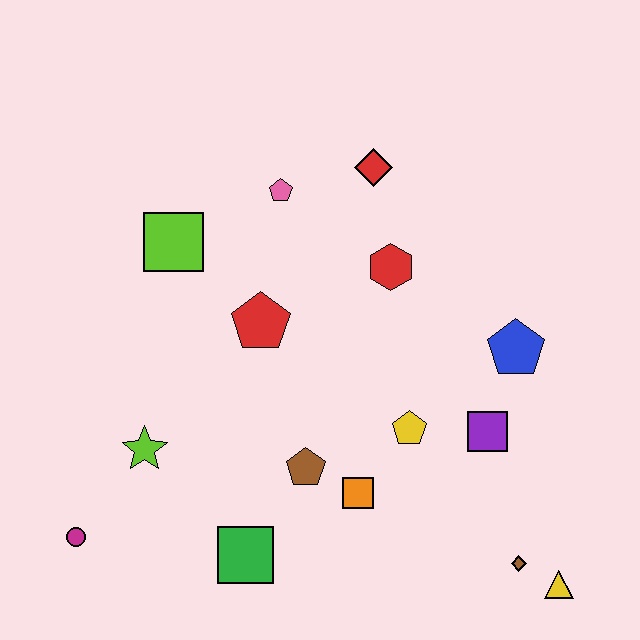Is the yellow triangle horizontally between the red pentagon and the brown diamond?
No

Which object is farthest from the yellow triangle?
The lime square is farthest from the yellow triangle.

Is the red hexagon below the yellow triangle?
No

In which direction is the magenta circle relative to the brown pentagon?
The magenta circle is to the left of the brown pentagon.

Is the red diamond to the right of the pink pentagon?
Yes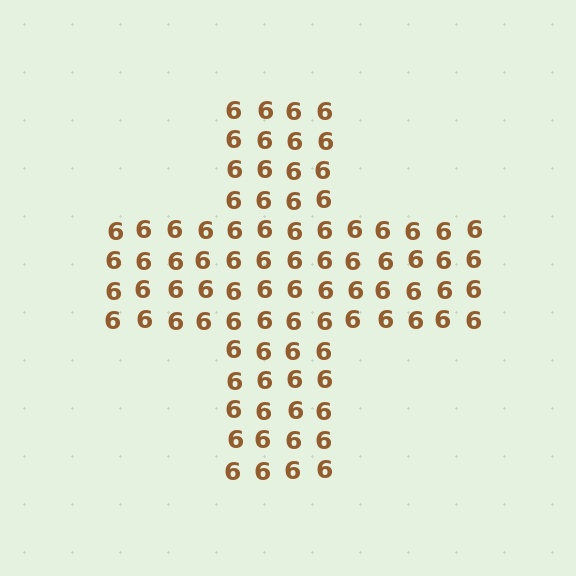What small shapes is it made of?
It is made of small digit 6's.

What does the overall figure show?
The overall figure shows a cross.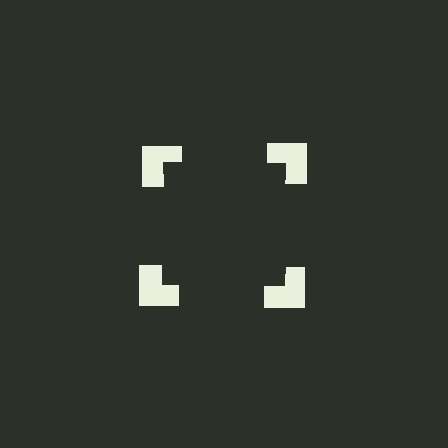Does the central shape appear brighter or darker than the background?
It typically appears slightly darker than the background, even though no actual brightness change is drawn.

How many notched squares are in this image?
There are 4 — one at each vertex of the illusory square.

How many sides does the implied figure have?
4 sides.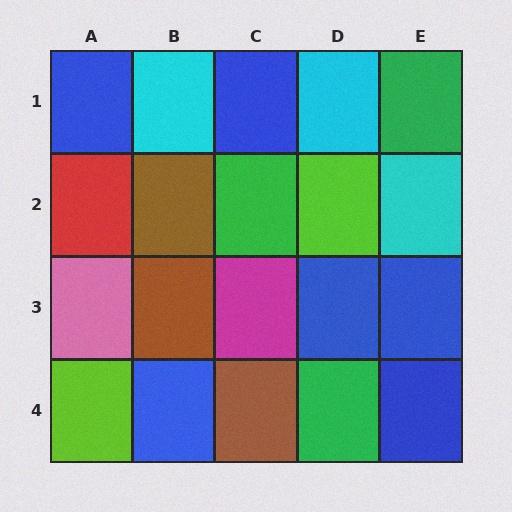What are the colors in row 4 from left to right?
Lime, blue, brown, green, blue.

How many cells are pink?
1 cell is pink.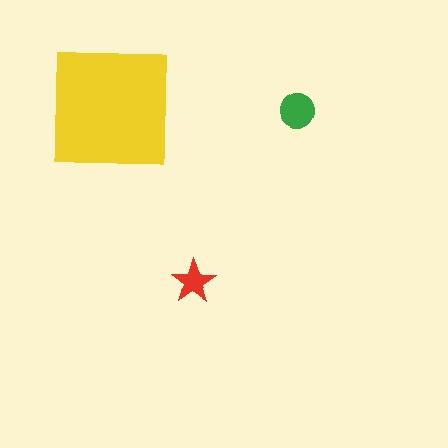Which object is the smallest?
The red star.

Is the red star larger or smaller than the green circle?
Smaller.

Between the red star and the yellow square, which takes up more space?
The yellow square.